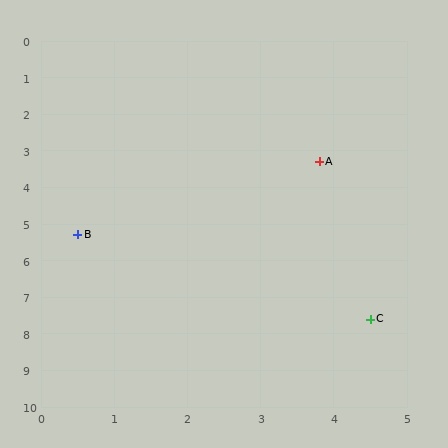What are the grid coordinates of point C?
Point C is at approximately (4.5, 7.6).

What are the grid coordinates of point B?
Point B is at approximately (0.5, 5.3).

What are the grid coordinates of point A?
Point A is at approximately (3.8, 3.3).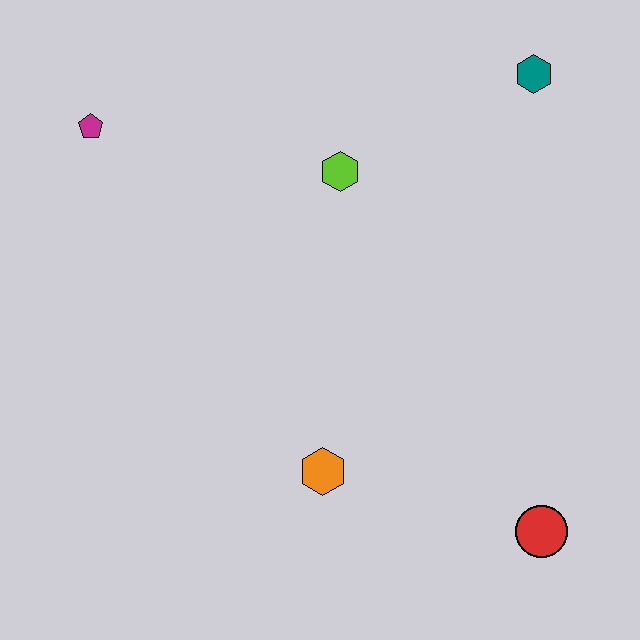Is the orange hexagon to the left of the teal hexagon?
Yes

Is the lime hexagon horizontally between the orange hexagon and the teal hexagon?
Yes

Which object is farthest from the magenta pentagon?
The red circle is farthest from the magenta pentagon.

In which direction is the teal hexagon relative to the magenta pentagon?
The teal hexagon is to the right of the magenta pentagon.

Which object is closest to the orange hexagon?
The red circle is closest to the orange hexagon.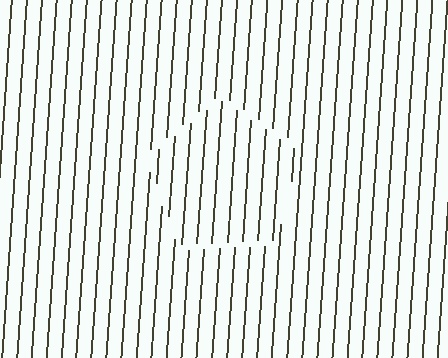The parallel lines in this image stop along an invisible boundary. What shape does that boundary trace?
An illusory pentagon. The interior of the shape contains the same grating, shifted by half a period — the contour is defined by the phase discontinuity where line-ends from the inner and outer gratings abut.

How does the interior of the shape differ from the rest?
The interior of the shape contains the same grating, shifted by half a period — the contour is defined by the phase discontinuity where line-ends from the inner and outer gratings abut.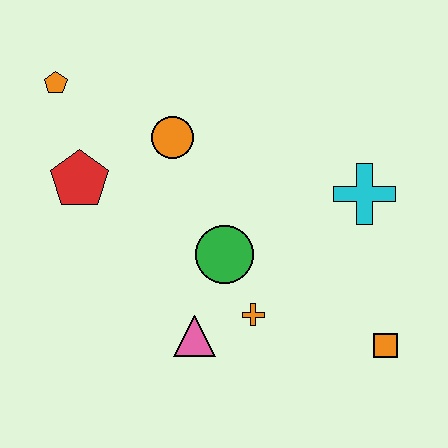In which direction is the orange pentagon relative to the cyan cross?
The orange pentagon is to the left of the cyan cross.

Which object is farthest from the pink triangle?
The orange pentagon is farthest from the pink triangle.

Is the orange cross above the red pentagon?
No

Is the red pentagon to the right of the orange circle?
No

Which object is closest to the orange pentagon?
The red pentagon is closest to the orange pentagon.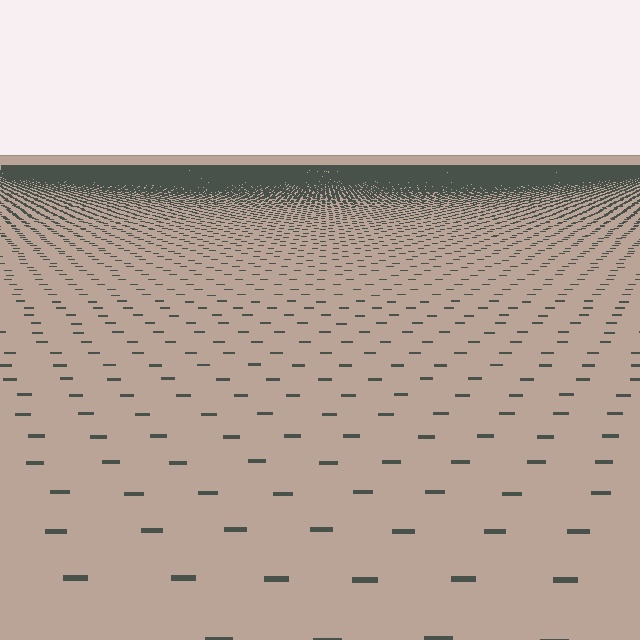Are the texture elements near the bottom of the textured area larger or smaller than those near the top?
Larger. Near the bottom, elements are closer to the viewer and appear at a bigger on-screen size.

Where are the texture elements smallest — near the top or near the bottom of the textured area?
Near the top.